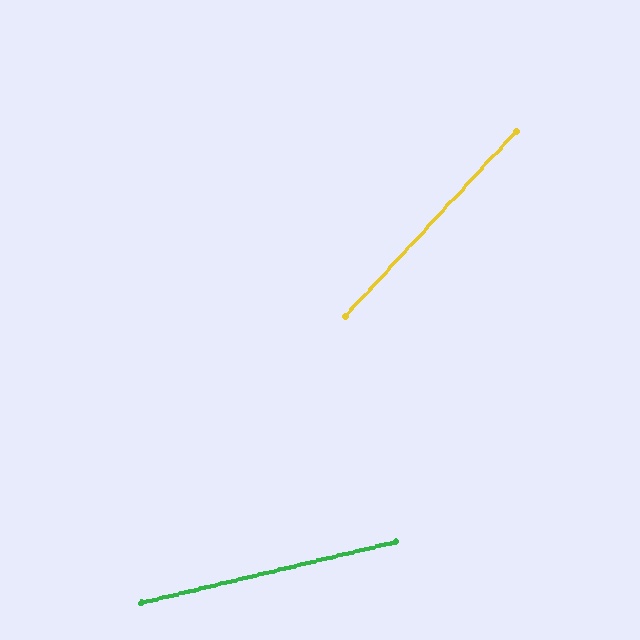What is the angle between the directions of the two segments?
Approximately 34 degrees.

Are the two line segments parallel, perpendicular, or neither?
Neither parallel nor perpendicular — they differ by about 34°.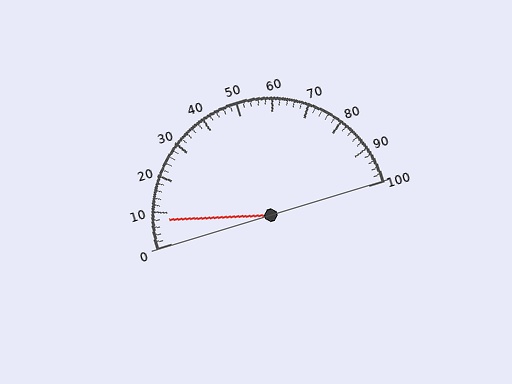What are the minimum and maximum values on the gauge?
The gauge ranges from 0 to 100.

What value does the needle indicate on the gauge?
The needle indicates approximately 8.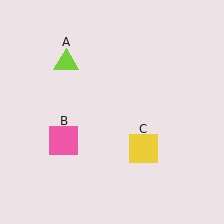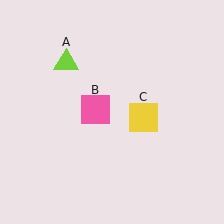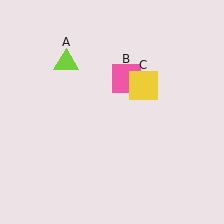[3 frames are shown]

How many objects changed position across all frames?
2 objects changed position: pink square (object B), yellow square (object C).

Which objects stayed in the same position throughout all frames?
Lime triangle (object A) remained stationary.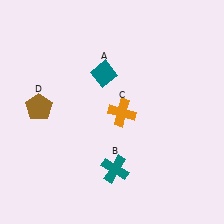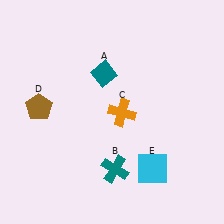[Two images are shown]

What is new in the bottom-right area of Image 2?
A cyan square (E) was added in the bottom-right area of Image 2.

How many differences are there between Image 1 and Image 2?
There is 1 difference between the two images.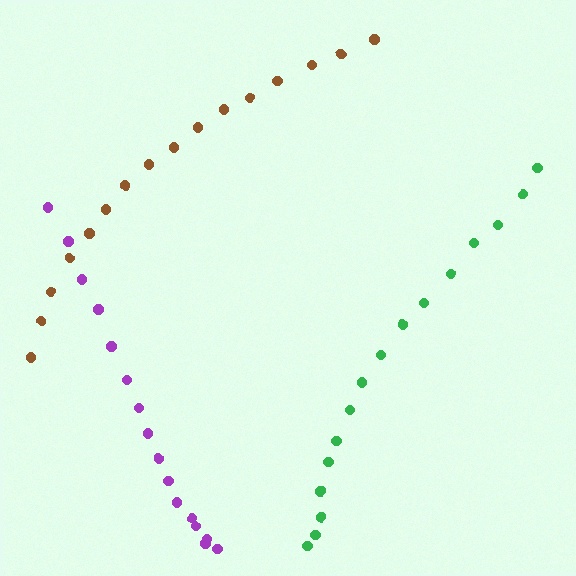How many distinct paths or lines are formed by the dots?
There are 3 distinct paths.